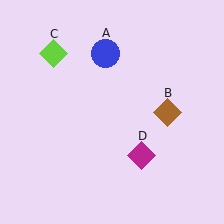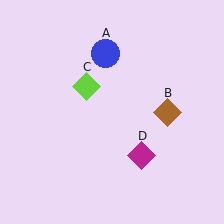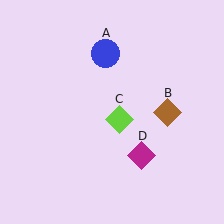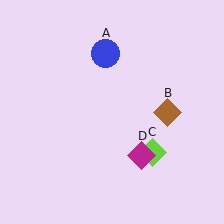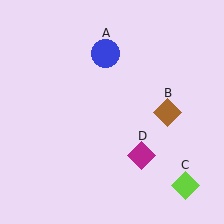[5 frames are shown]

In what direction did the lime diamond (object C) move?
The lime diamond (object C) moved down and to the right.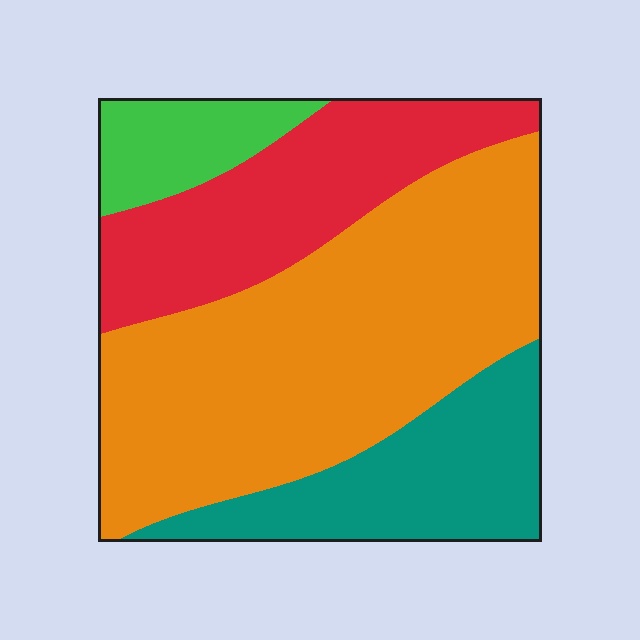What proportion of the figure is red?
Red covers 23% of the figure.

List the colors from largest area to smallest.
From largest to smallest: orange, red, teal, green.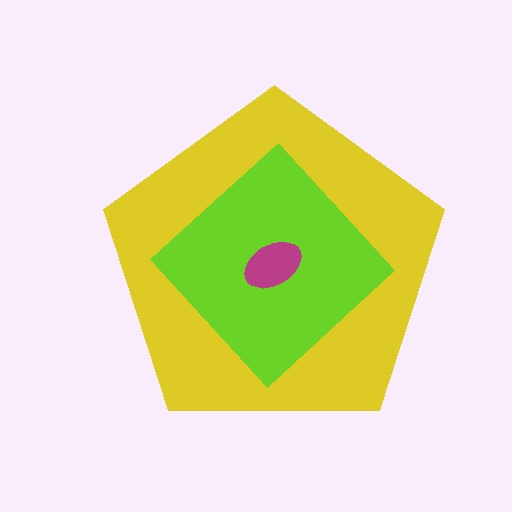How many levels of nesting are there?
3.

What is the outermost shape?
The yellow pentagon.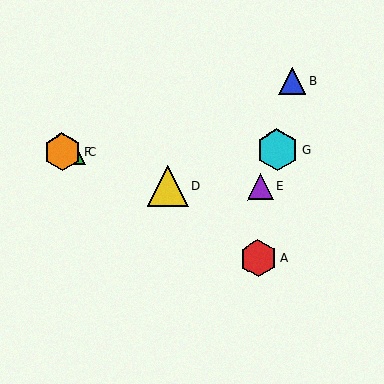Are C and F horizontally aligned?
Yes, both are at y≈152.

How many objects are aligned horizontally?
3 objects (C, F, G) are aligned horizontally.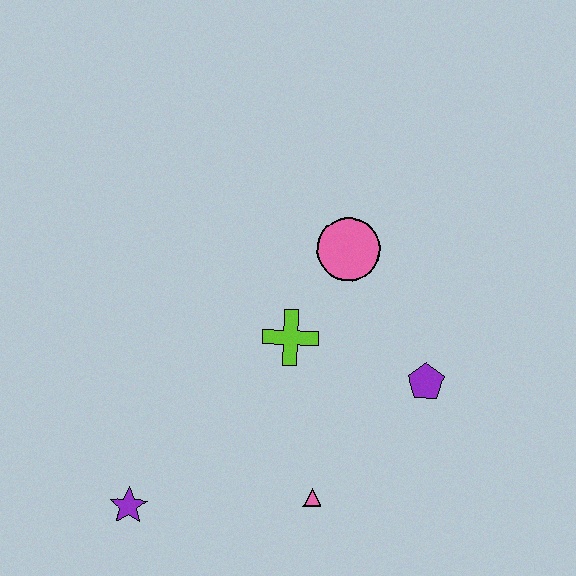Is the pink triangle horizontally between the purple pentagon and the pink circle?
No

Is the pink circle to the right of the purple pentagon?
No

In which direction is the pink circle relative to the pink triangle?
The pink circle is above the pink triangle.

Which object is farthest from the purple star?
The pink circle is farthest from the purple star.